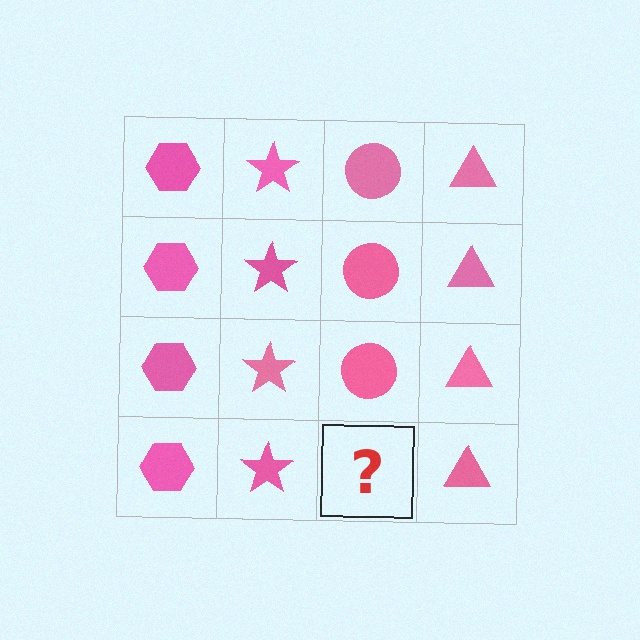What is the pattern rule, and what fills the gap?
The rule is that each column has a consistent shape. The gap should be filled with a pink circle.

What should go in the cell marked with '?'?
The missing cell should contain a pink circle.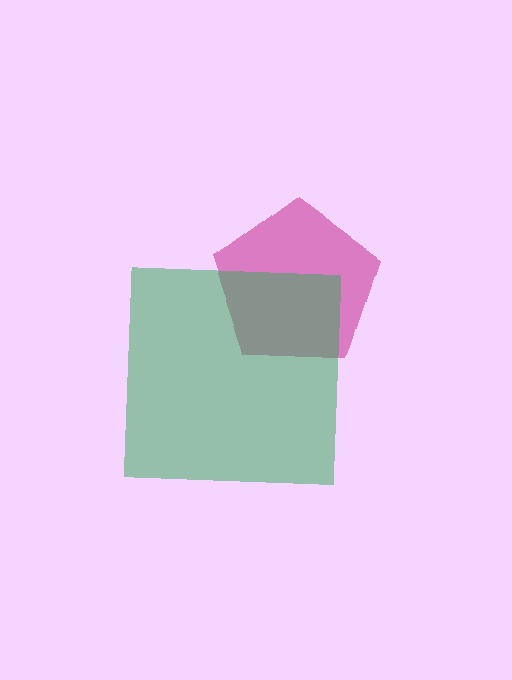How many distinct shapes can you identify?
There are 2 distinct shapes: a magenta pentagon, a green square.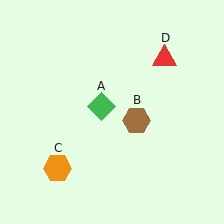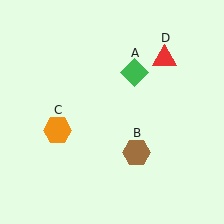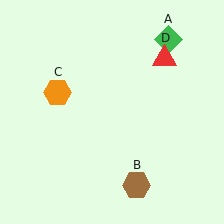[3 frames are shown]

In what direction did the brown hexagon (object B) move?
The brown hexagon (object B) moved down.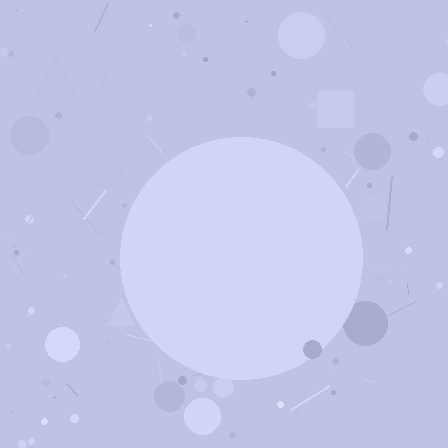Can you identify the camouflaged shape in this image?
The camouflaged shape is a circle.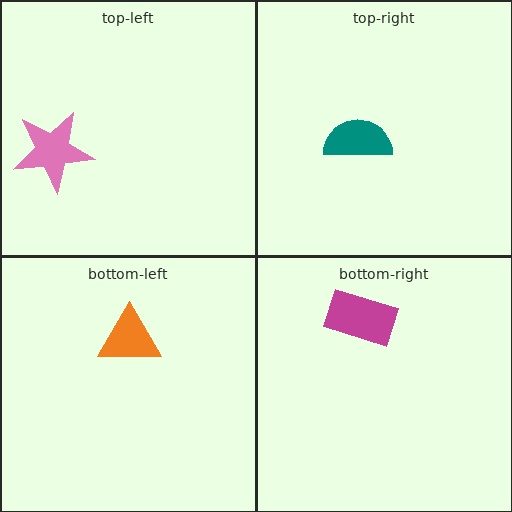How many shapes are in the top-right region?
1.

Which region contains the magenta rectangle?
The bottom-right region.